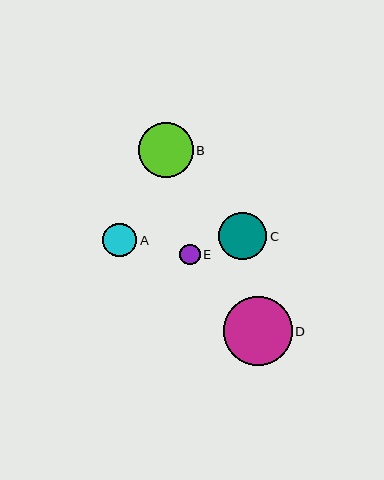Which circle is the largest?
Circle D is the largest with a size of approximately 69 pixels.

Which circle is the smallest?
Circle E is the smallest with a size of approximately 20 pixels.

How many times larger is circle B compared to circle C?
Circle B is approximately 1.2 times the size of circle C.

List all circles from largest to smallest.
From largest to smallest: D, B, C, A, E.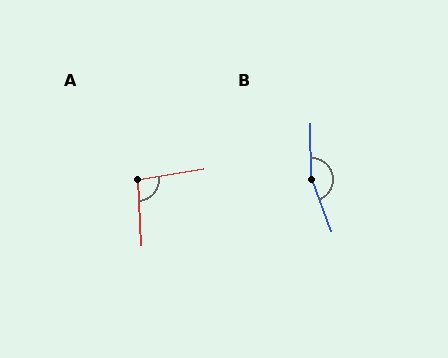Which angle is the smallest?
A, at approximately 96 degrees.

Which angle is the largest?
B, at approximately 160 degrees.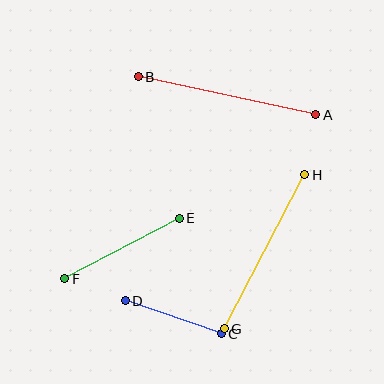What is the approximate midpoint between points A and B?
The midpoint is at approximately (227, 96) pixels.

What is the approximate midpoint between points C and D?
The midpoint is at approximately (173, 317) pixels.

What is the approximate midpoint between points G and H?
The midpoint is at approximately (265, 252) pixels.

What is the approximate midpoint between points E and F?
The midpoint is at approximately (122, 248) pixels.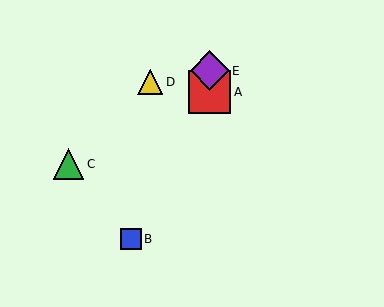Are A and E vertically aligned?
Yes, both are at x≈210.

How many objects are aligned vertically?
2 objects (A, E) are aligned vertically.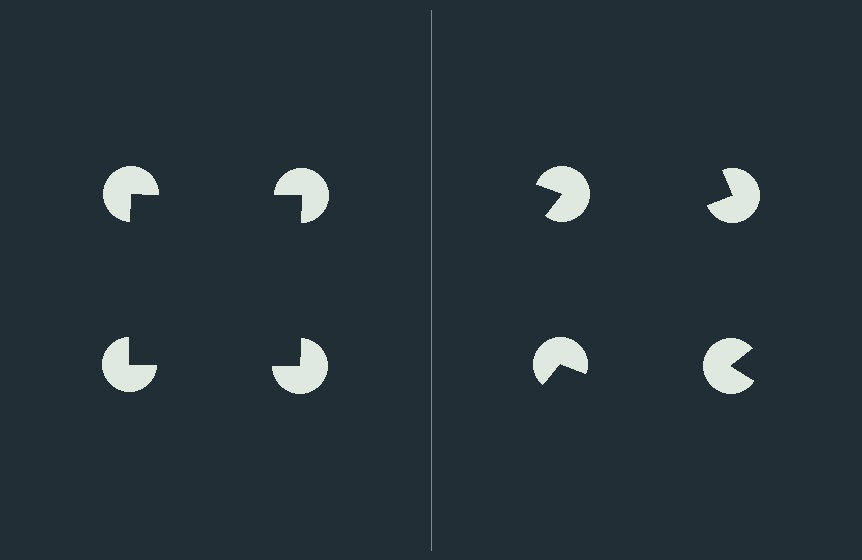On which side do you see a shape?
An illusory square appears on the left side. On the right side the wedge cuts are rotated, so no coherent shape forms.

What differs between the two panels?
The pac-man discs are positioned identically on both sides; only the wedge orientations differ. On the left they align to a square; on the right they are misaligned.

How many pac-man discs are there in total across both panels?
8 — 4 on each side.